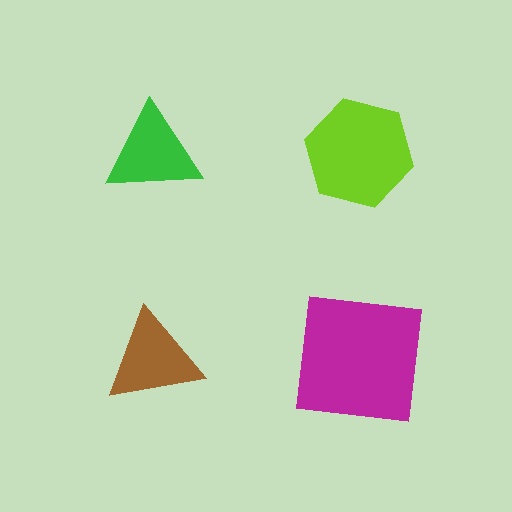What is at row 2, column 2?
A magenta square.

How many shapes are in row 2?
2 shapes.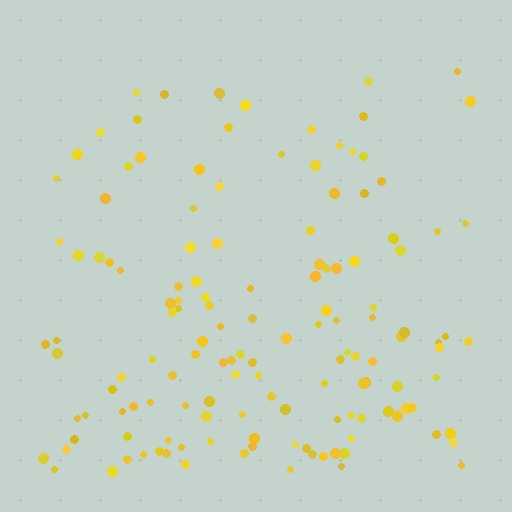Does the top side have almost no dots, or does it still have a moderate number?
Still a moderate number, just noticeably fewer than the bottom.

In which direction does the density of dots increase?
From top to bottom, with the bottom side densest.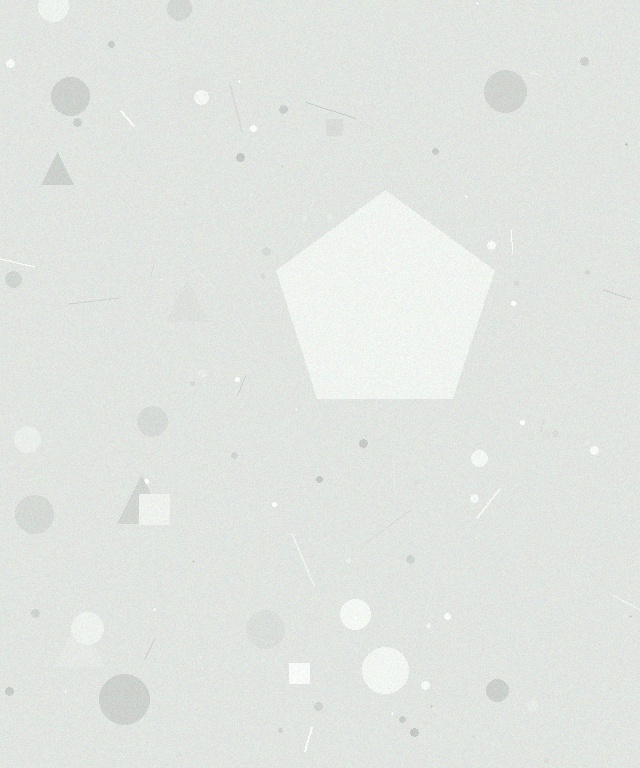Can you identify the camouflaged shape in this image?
The camouflaged shape is a pentagon.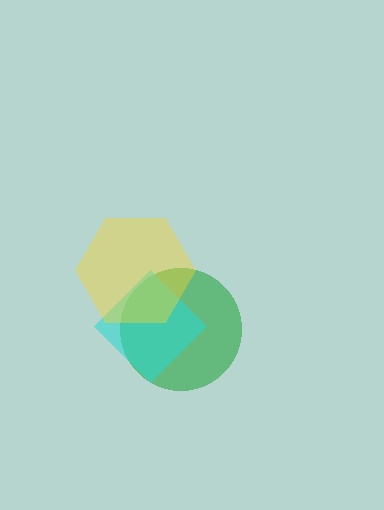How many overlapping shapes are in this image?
There are 3 overlapping shapes in the image.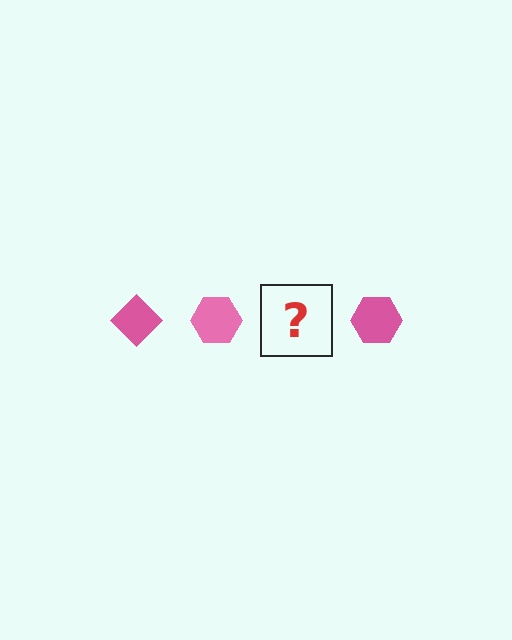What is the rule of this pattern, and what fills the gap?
The rule is that the pattern cycles through diamond, hexagon shapes in pink. The gap should be filled with a pink diamond.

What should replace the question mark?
The question mark should be replaced with a pink diamond.